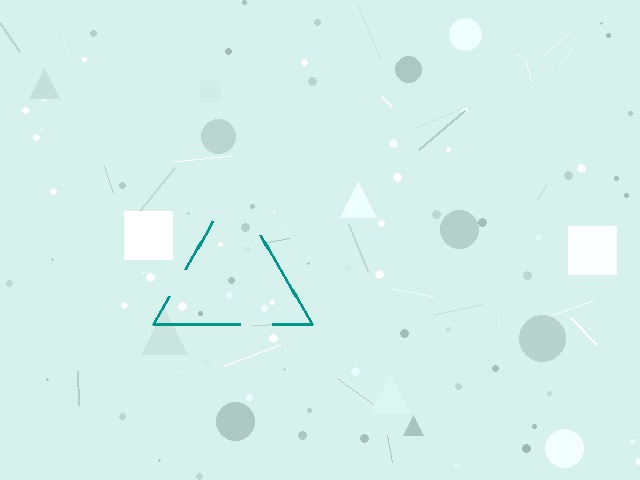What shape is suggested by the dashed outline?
The dashed outline suggests a triangle.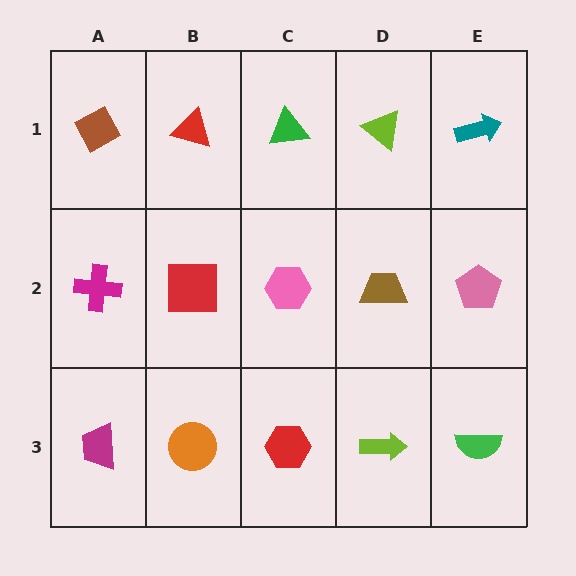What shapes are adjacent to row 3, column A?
A magenta cross (row 2, column A), an orange circle (row 3, column B).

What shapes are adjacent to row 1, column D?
A brown trapezoid (row 2, column D), a green triangle (row 1, column C), a teal arrow (row 1, column E).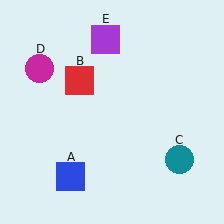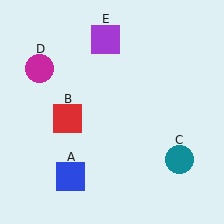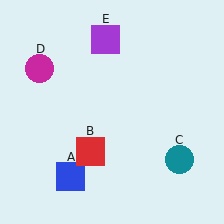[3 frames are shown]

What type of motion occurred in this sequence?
The red square (object B) rotated counterclockwise around the center of the scene.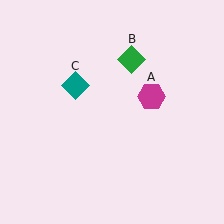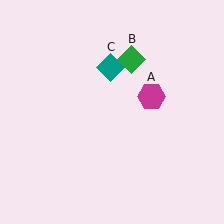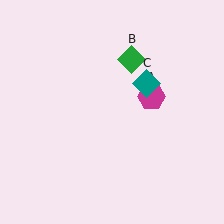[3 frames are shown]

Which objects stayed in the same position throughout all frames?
Magenta hexagon (object A) and green diamond (object B) remained stationary.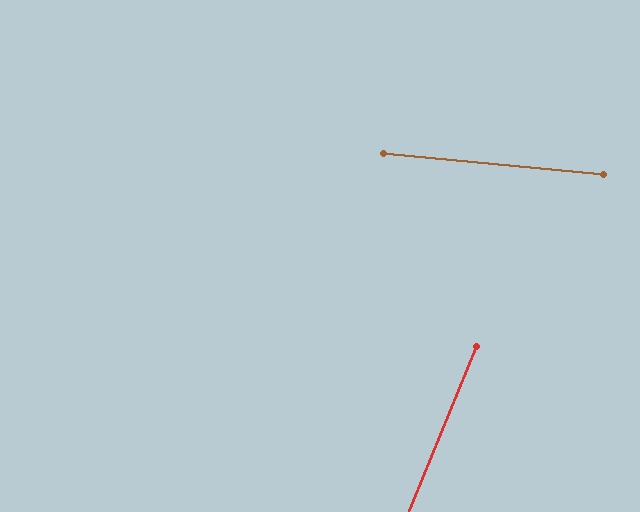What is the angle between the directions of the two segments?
Approximately 73 degrees.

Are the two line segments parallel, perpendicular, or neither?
Neither parallel nor perpendicular — they differ by about 73°.